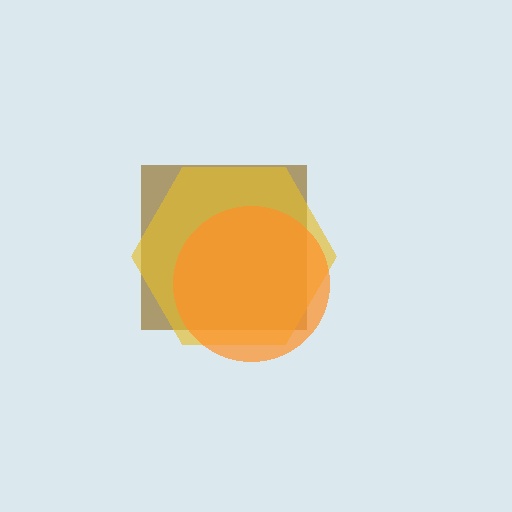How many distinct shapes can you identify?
There are 3 distinct shapes: a brown square, a yellow hexagon, an orange circle.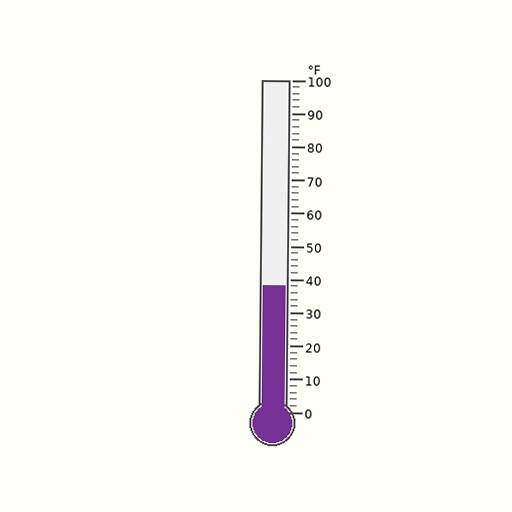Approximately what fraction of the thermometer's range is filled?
The thermometer is filled to approximately 40% of its range.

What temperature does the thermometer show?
The thermometer shows approximately 38°F.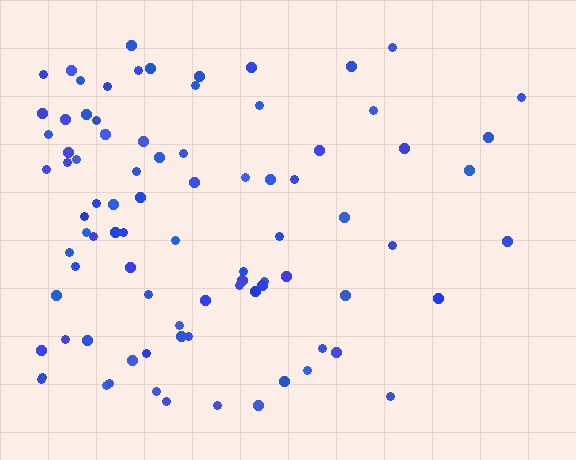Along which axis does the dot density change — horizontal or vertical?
Horizontal.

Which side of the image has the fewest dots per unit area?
The right.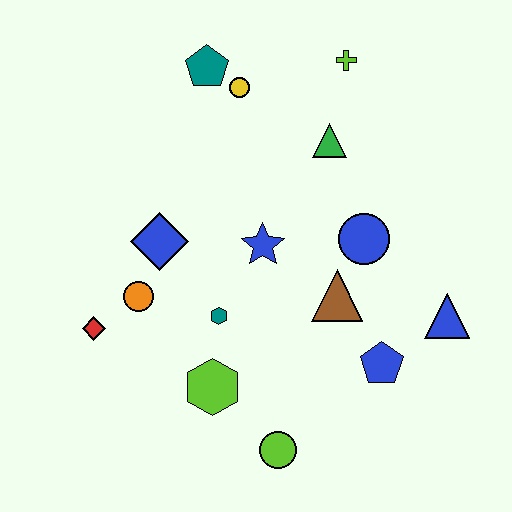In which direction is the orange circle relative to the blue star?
The orange circle is to the left of the blue star.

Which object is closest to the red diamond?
The orange circle is closest to the red diamond.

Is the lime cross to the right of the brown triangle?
Yes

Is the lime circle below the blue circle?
Yes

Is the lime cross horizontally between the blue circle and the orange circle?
Yes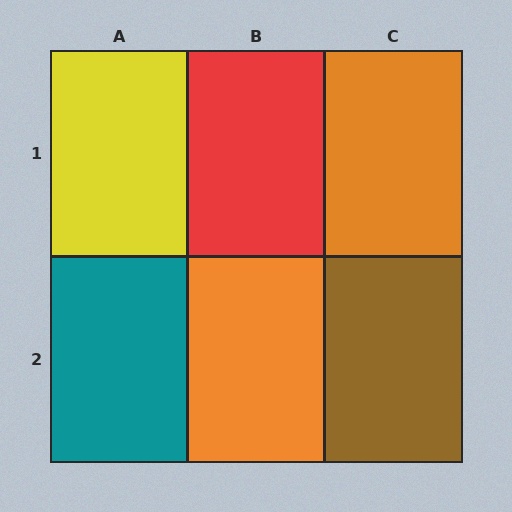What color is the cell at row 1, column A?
Yellow.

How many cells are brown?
1 cell is brown.